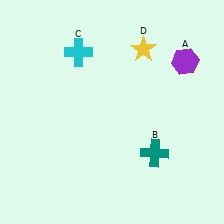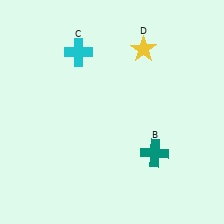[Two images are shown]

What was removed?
The purple hexagon (A) was removed in Image 2.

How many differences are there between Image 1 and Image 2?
There is 1 difference between the two images.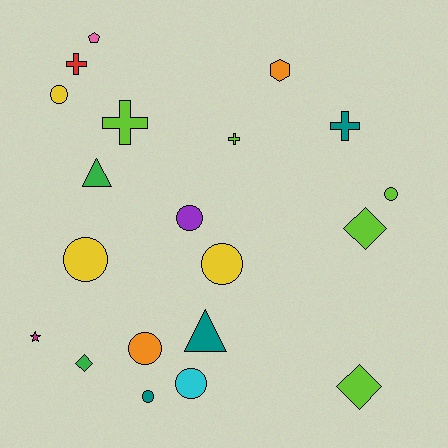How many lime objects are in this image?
There are 5 lime objects.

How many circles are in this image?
There are 8 circles.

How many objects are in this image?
There are 20 objects.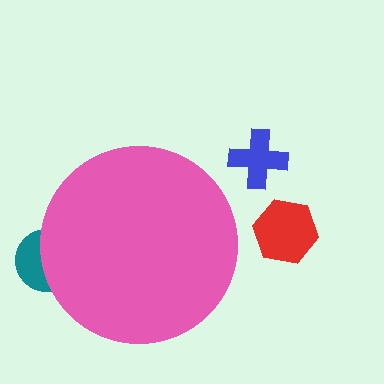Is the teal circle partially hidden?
Yes, the teal circle is partially hidden behind the pink circle.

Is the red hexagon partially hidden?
No, the red hexagon is fully visible.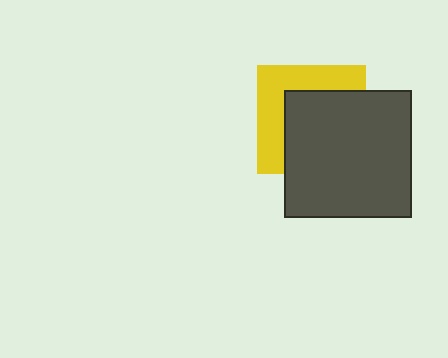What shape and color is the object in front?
The object in front is a dark gray square.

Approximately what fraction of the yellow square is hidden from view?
Roughly 59% of the yellow square is hidden behind the dark gray square.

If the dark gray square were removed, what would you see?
You would see the complete yellow square.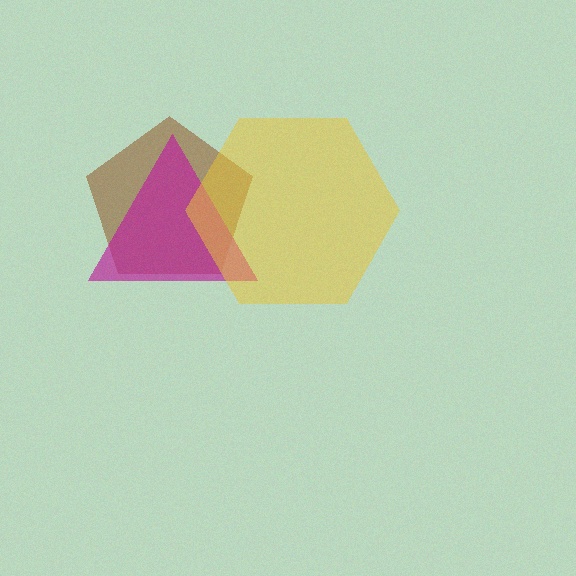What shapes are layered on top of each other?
The layered shapes are: a brown pentagon, a magenta triangle, a yellow hexagon.